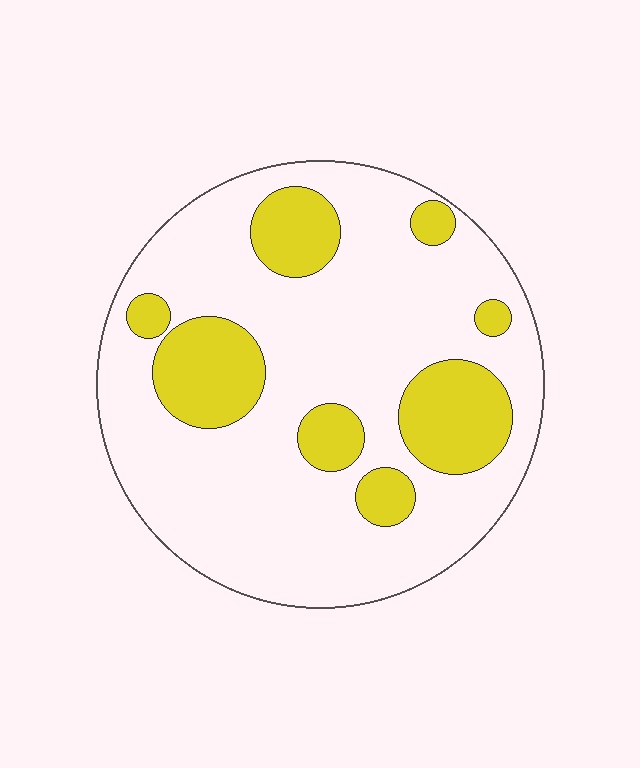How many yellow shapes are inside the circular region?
8.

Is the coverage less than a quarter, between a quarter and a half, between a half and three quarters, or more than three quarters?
Less than a quarter.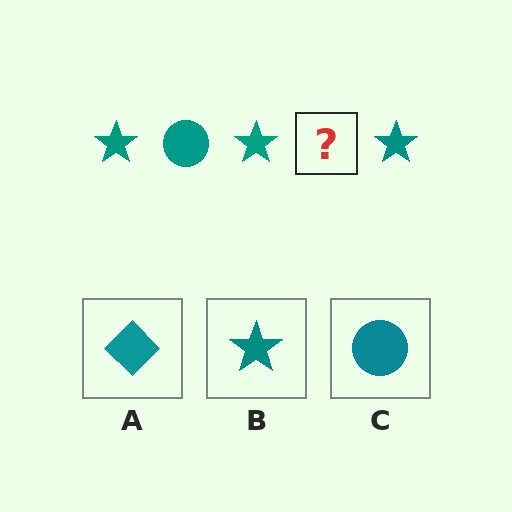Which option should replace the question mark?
Option C.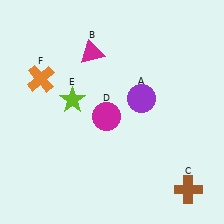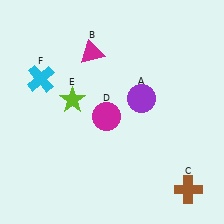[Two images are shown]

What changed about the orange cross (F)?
In Image 1, F is orange. In Image 2, it changed to cyan.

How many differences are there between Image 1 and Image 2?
There is 1 difference between the two images.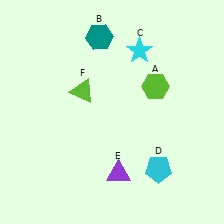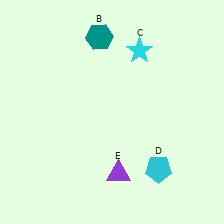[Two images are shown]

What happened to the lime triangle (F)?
The lime triangle (F) was removed in Image 2. It was in the top-left area of Image 1.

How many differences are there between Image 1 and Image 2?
There are 2 differences between the two images.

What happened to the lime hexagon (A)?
The lime hexagon (A) was removed in Image 2. It was in the top-right area of Image 1.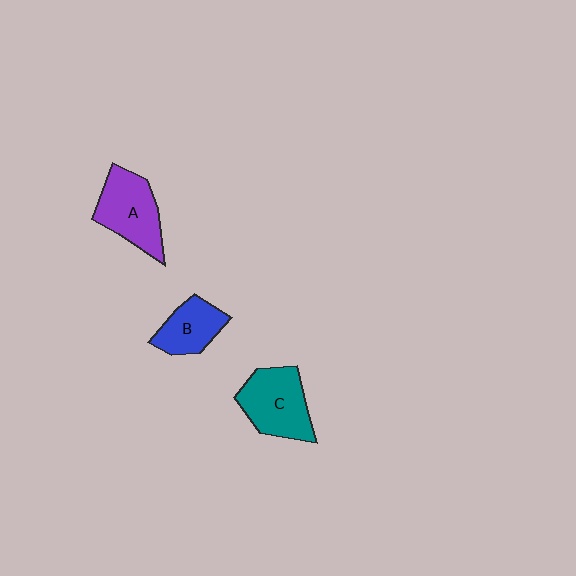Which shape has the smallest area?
Shape B (blue).